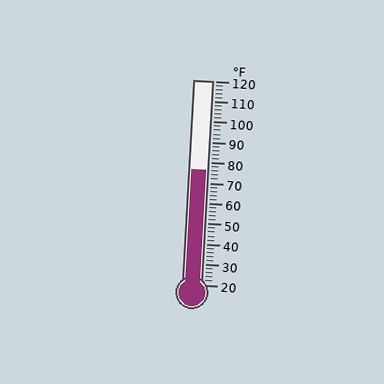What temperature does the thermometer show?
The thermometer shows approximately 76°F.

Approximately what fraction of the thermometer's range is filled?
The thermometer is filled to approximately 55% of its range.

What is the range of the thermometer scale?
The thermometer scale ranges from 20°F to 120°F.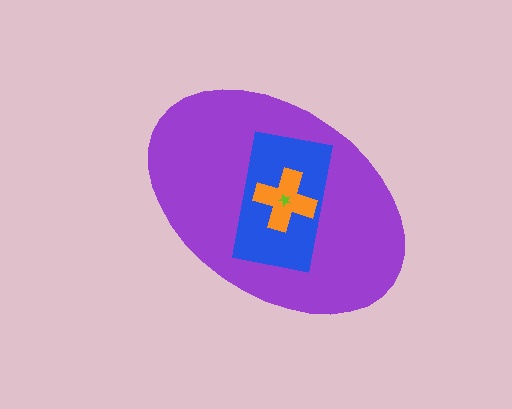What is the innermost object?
The lime star.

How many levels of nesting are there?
4.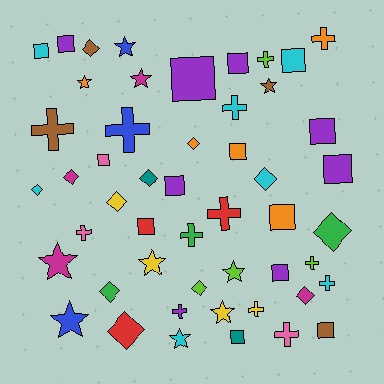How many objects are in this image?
There are 50 objects.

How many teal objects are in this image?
There are 2 teal objects.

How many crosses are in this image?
There are 13 crosses.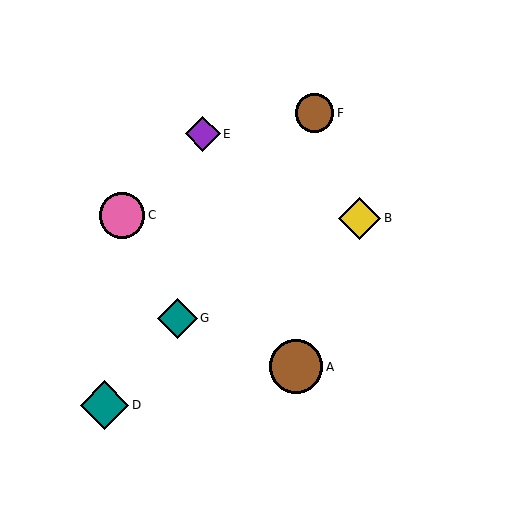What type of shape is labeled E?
Shape E is a purple diamond.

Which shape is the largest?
The brown circle (labeled A) is the largest.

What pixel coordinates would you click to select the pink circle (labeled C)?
Click at (122, 215) to select the pink circle C.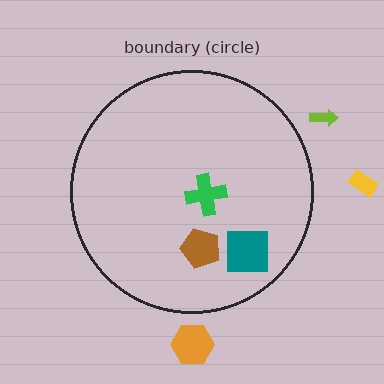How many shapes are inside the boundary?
3 inside, 3 outside.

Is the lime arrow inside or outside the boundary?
Outside.